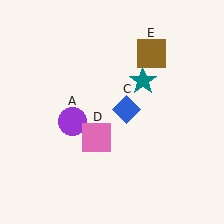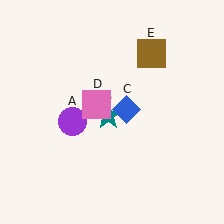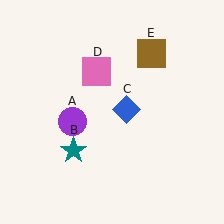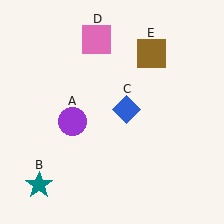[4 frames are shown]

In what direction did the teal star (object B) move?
The teal star (object B) moved down and to the left.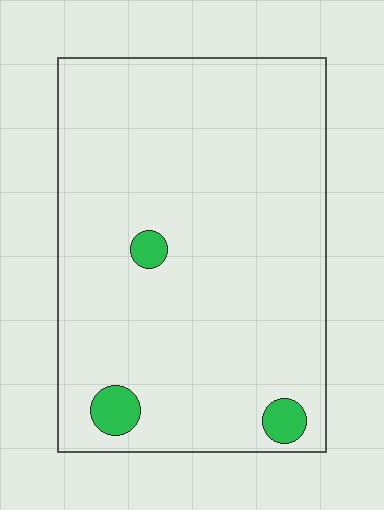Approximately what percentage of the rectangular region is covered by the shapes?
Approximately 5%.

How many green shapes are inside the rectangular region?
3.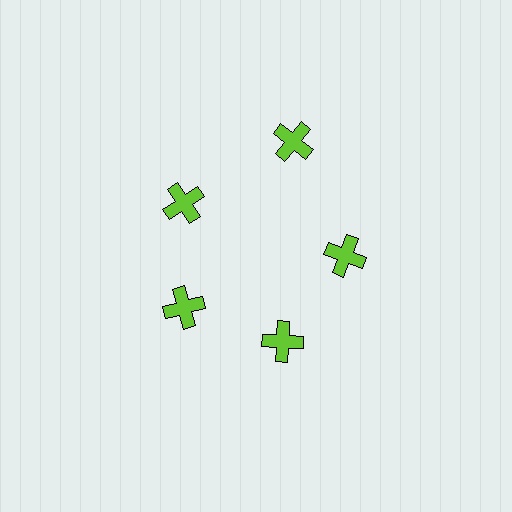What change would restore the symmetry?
The symmetry would be restored by moving it inward, back onto the ring so that all 5 crosses sit at equal angles and equal distance from the center.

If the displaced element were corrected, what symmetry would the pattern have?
It would have 5-fold rotational symmetry — the pattern would map onto itself every 72 degrees.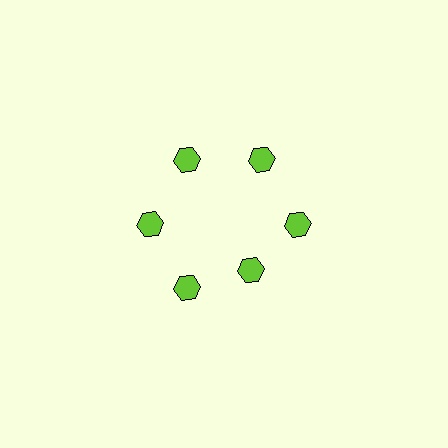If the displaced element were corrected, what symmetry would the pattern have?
It would have 6-fold rotational symmetry — the pattern would map onto itself every 60 degrees.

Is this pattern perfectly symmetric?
No. The 6 lime hexagons are arranged in a ring, but one element near the 5 o'clock position is pulled inward toward the center, breaking the 6-fold rotational symmetry.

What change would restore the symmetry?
The symmetry would be restored by moving it outward, back onto the ring so that all 6 hexagons sit at equal angles and equal distance from the center.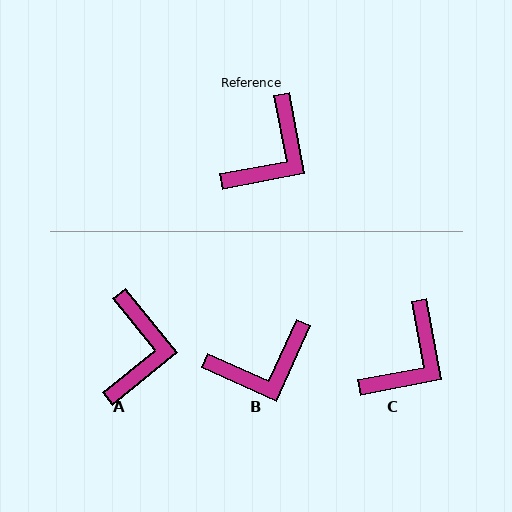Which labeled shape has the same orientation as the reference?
C.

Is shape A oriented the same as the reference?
No, it is off by about 28 degrees.